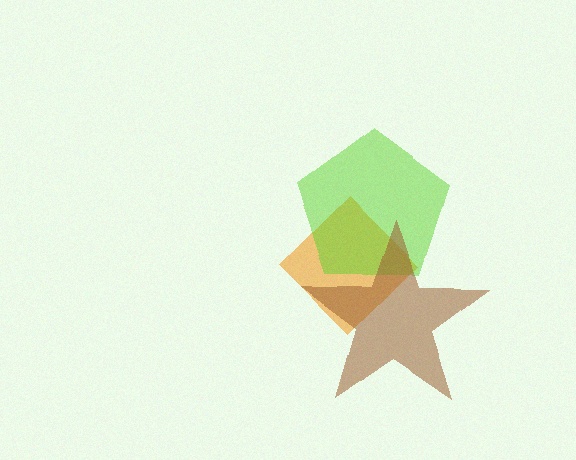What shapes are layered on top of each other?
The layered shapes are: an orange diamond, a lime pentagon, a brown star.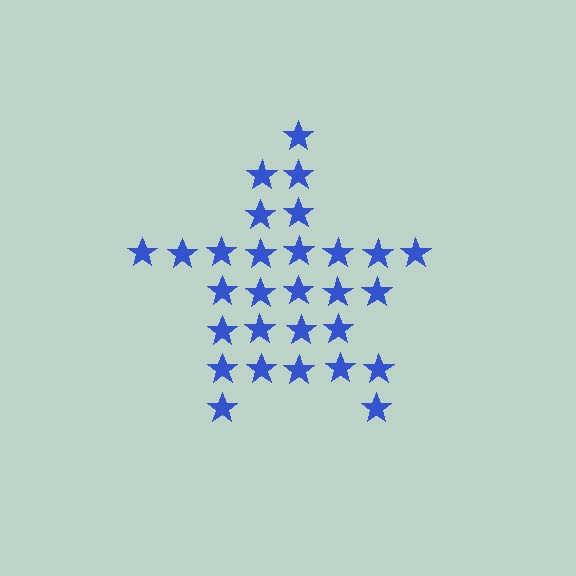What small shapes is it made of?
It is made of small stars.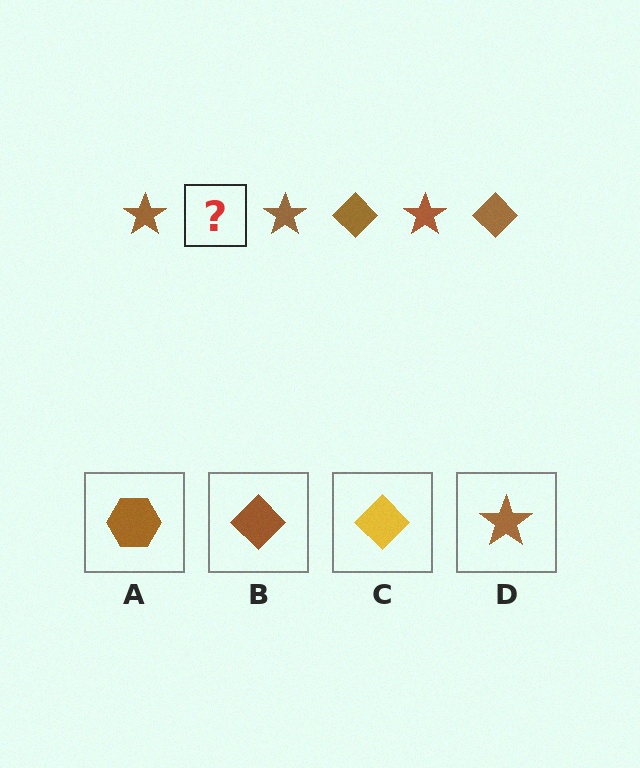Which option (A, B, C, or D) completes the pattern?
B.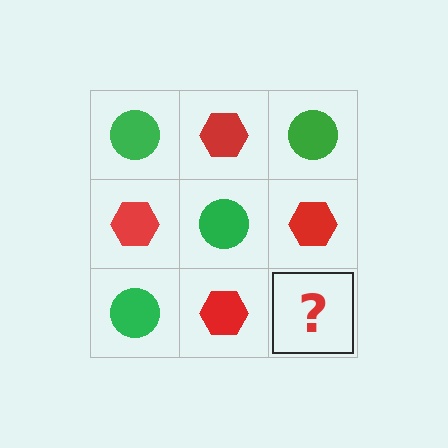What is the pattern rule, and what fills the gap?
The rule is that it alternates green circle and red hexagon in a checkerboard pattern. The gap should be filled with a green circle.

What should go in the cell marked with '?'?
The missing cell should contain a green circle.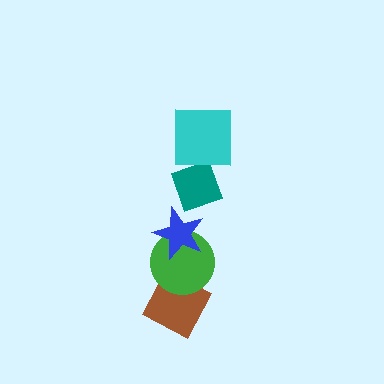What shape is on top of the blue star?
The teal diamond is on top of the blue star.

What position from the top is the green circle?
The green circle is 4th from the top.